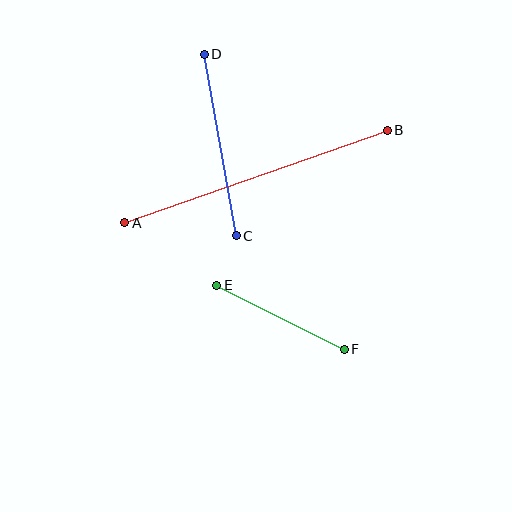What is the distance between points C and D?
The distance is approximately 185 pixels.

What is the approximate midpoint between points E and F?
The midpoint is at approximately (280, 317) pixels.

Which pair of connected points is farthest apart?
Points A and B are farthest apart.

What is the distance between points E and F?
The distance is approximately 143 pixels.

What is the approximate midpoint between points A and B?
The midpoint is at approximately (256, 176) pixels.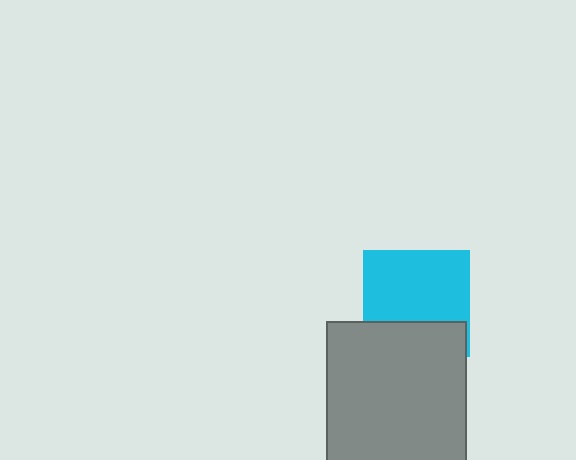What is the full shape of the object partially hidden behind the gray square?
The partially hidden object is a cyan square.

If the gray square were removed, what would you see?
You would see the complete cyan square.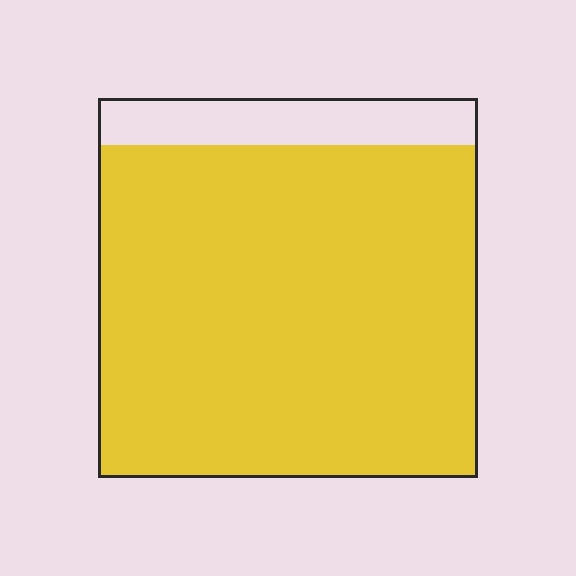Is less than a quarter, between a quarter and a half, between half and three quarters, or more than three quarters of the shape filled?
More than three quarters.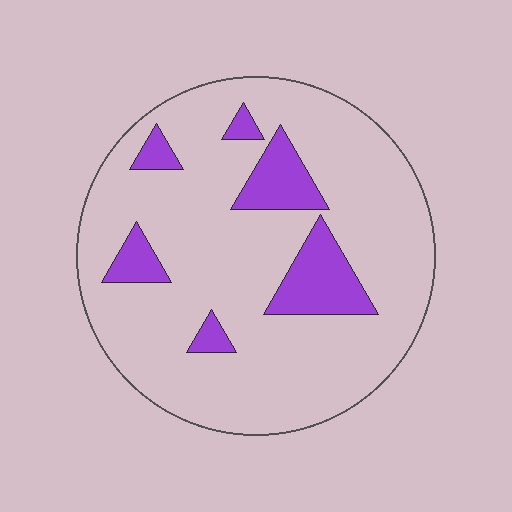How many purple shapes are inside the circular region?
6.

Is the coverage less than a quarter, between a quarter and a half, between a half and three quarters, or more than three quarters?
Less than a quarter.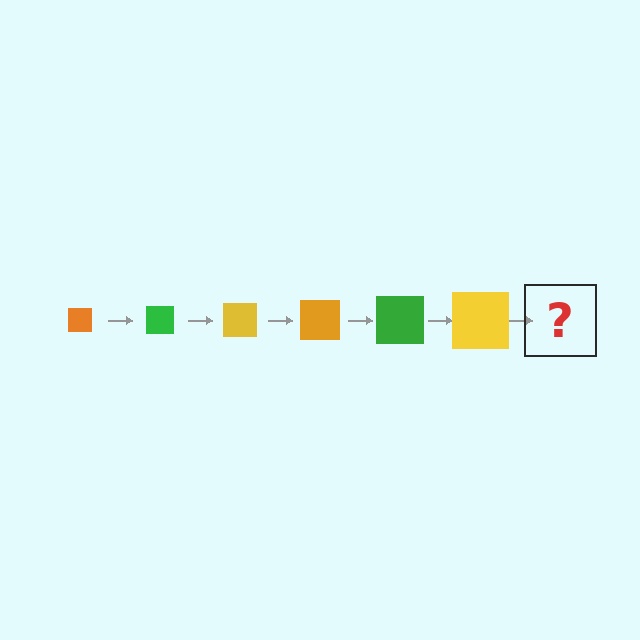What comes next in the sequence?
The next element should be an orange square, larger than the previous one.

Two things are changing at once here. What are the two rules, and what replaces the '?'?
The two rules are that the square grows larger each step and the color cycles through orange, green, and yellow. The '?' should be an orange square, larger than the previous one.